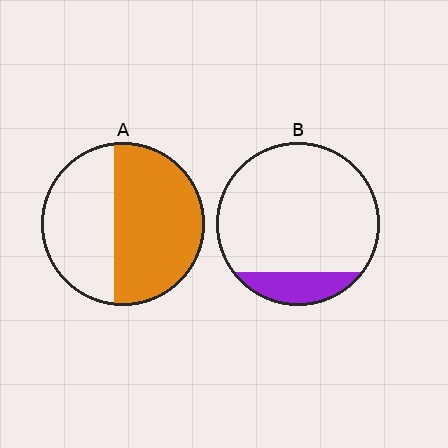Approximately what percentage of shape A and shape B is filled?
A is approximately 55% and B is approximately 15%.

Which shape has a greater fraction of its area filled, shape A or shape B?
Shape A.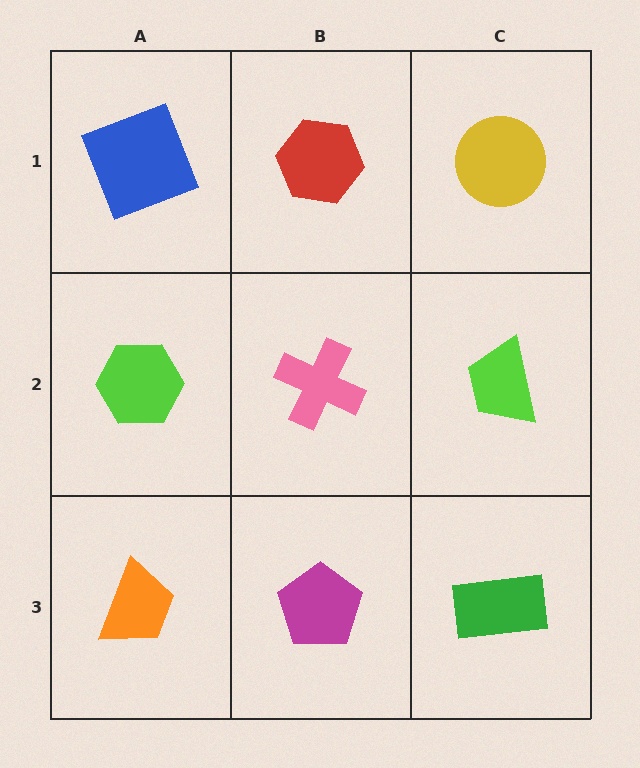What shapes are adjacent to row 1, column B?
A pink cross (row 2, column B), a blue square (row 1, column A), a yellow circle (row 1, column C).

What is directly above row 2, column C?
A yellow circle.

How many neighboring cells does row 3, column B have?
3.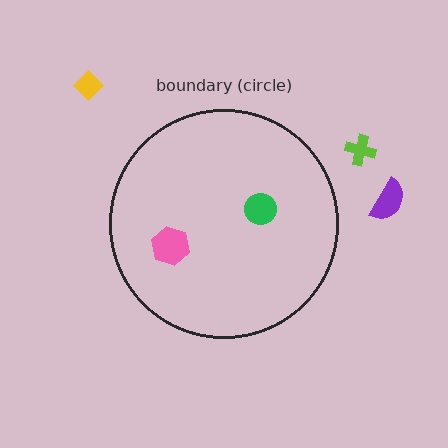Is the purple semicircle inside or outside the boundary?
Outside.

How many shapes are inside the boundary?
2 inside, 3 outside.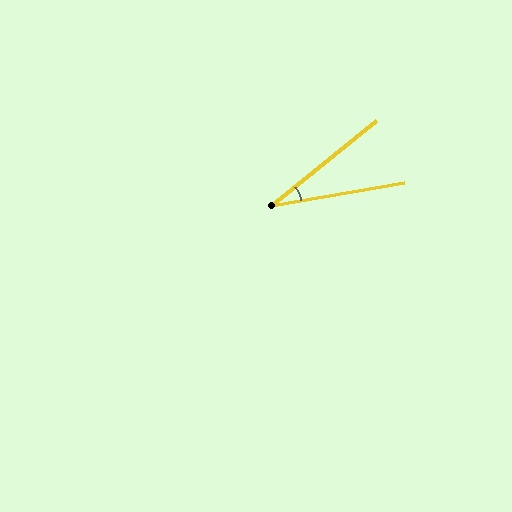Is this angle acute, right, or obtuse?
It is acute.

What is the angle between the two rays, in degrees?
Approximately 29 degrees.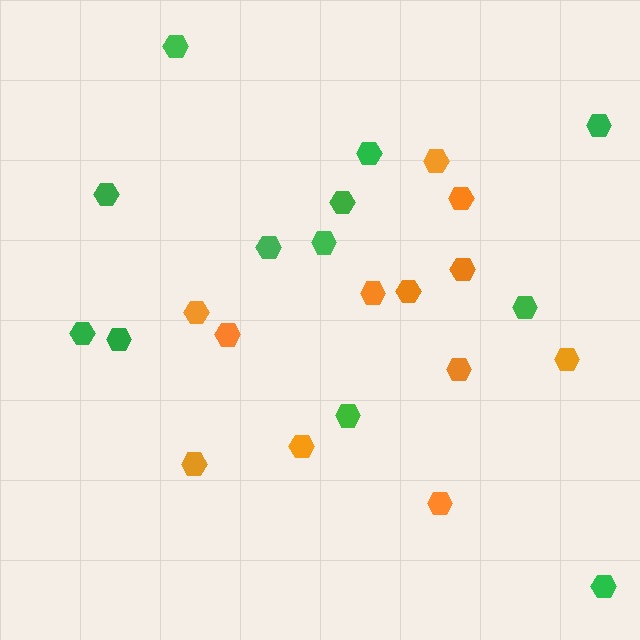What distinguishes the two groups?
There are 2 groups: one group of orange hexagons (12) and one group of green hexagons (12).